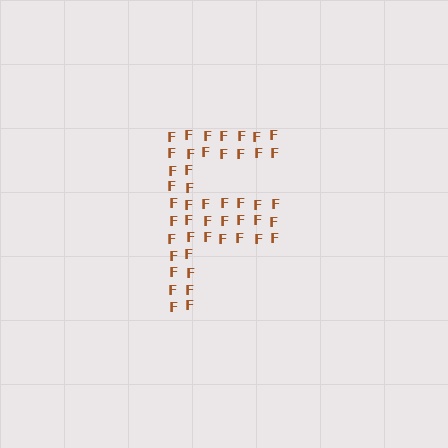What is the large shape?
The large shape is the letter F.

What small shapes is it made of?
It is made of small letter F's.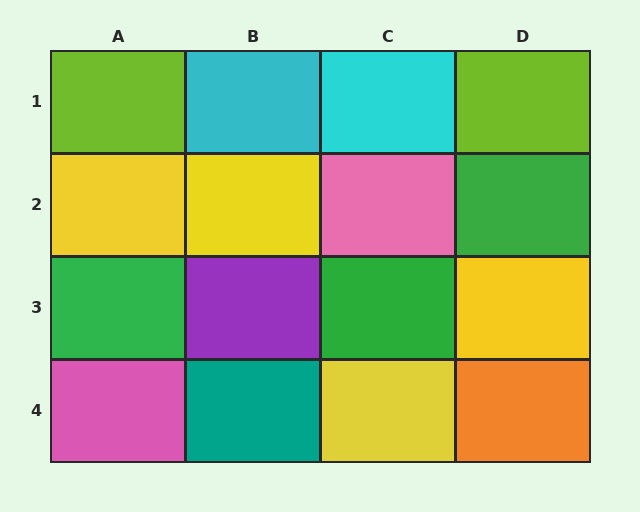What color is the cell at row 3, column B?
Purple.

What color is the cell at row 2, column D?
Green.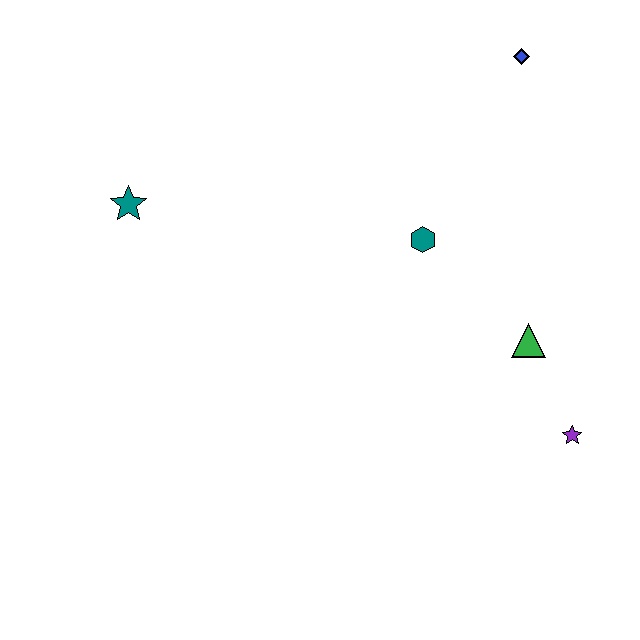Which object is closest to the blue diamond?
The teal hexagon is closest to the blue diamond.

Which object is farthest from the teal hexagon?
The teal star is farthest from the teal hexagon.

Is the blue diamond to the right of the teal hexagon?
Yes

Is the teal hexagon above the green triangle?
Yes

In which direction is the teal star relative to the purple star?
The teal star is to the left of the purple star.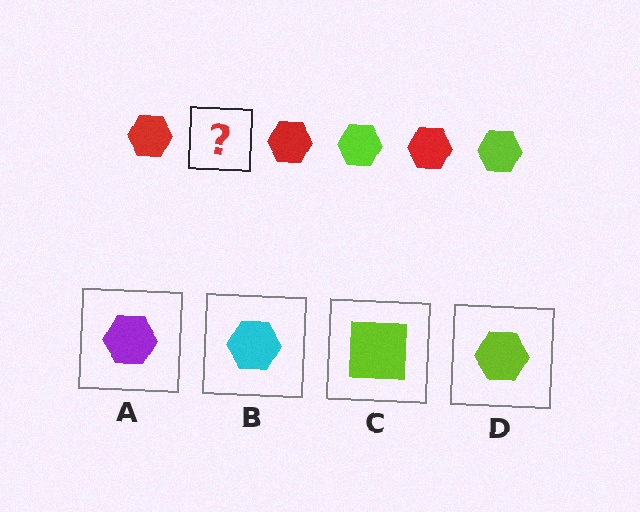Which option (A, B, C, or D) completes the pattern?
D.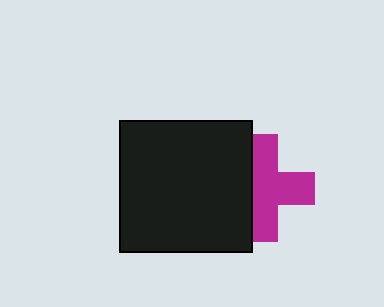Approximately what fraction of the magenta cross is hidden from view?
Roughly 36% of the magenta cross is hidden behind the black square.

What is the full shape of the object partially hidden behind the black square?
The partially hidden object is a magenta cross.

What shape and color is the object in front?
The object in front is a black square.